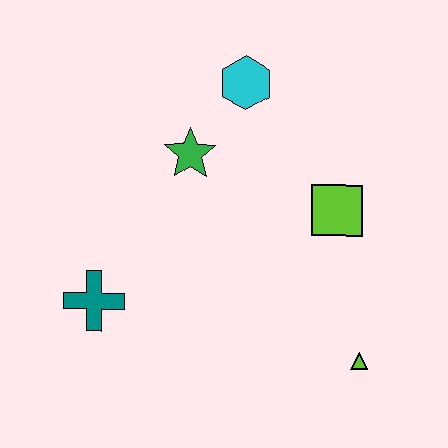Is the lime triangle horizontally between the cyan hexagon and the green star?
No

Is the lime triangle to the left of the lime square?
No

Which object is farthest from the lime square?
The teal cross is farthest from the lime square.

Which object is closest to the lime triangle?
The lime square is closest to the lime triangle.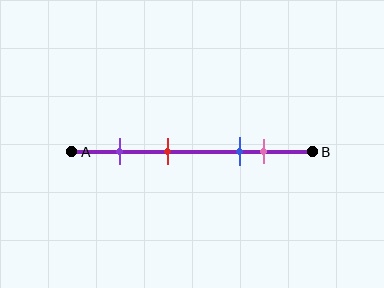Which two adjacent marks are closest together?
The blue and pink marks are the closest adjacent pair.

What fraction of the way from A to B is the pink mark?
The pink mark is approximately 80% (0.8) of the way from A to B.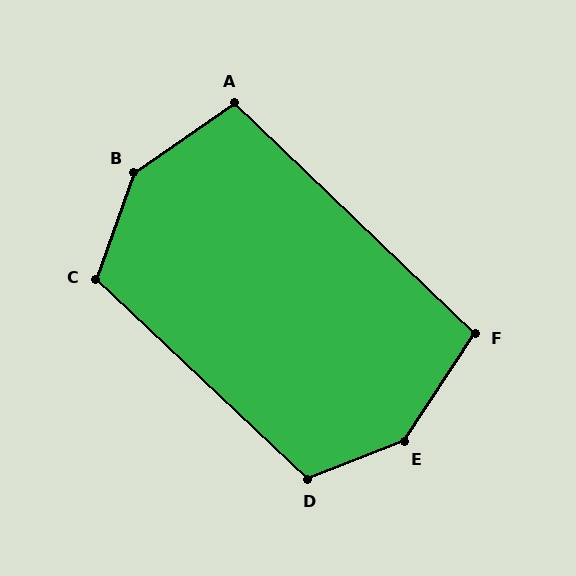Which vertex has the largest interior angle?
E, at approximately 145 degrees.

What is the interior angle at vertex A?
Approximately 102 degrees (obtuse).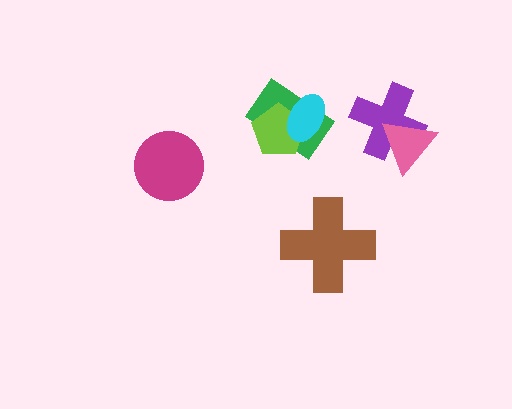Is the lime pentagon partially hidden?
Yes, it is partially covered by another shape.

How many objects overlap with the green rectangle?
2 objects overlap with the green rectangle.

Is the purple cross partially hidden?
Yes, it is partially covered by another shape.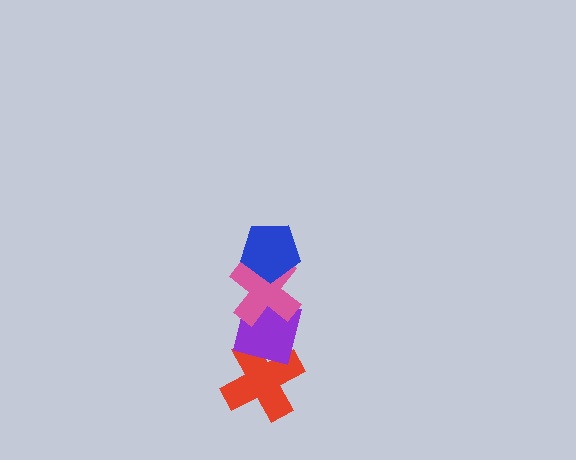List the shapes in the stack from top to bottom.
From top to bottom: the blue pentagon, the pink cross, the purple square, the red cross.